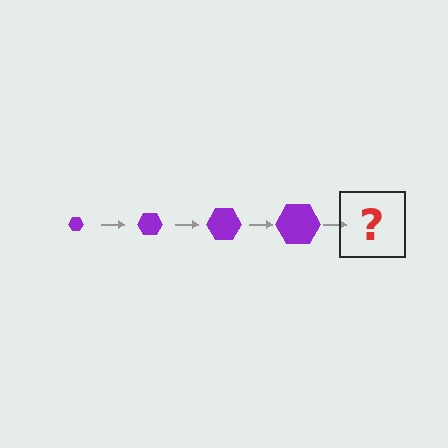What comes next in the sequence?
The next element should be a purple hexagon, larger than the previous one.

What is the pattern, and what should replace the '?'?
The pattern is that the hexagon gets progressively larger each step. The '?' should be a purple hexagon, larger than the previous one.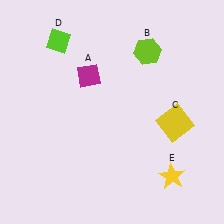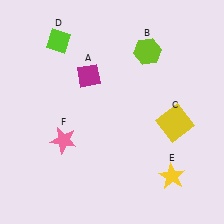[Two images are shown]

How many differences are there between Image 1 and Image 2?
There is 1 difference between the two images.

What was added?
A pink star (F) was added in Image 2.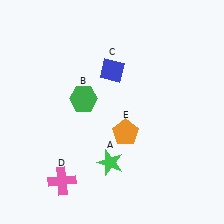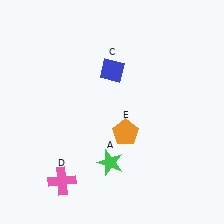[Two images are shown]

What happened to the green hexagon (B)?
The green hexagon (B) was removed in Image 2. It was in the top-left area of Image 1.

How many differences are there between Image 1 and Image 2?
There is 1 difference between the two images.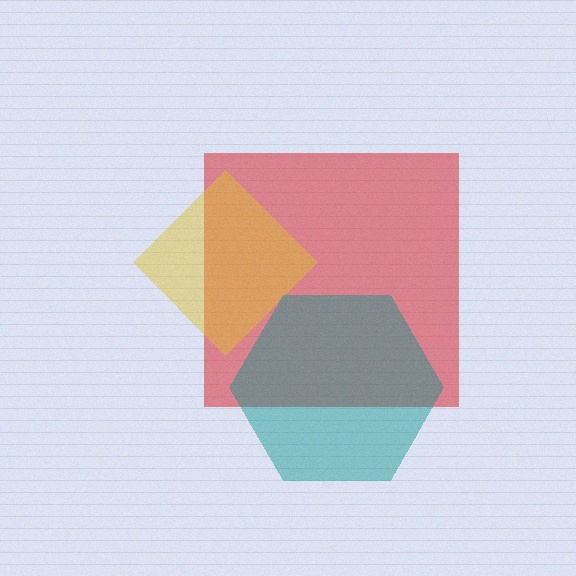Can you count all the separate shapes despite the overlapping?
Yes, there are 3 separate shapes.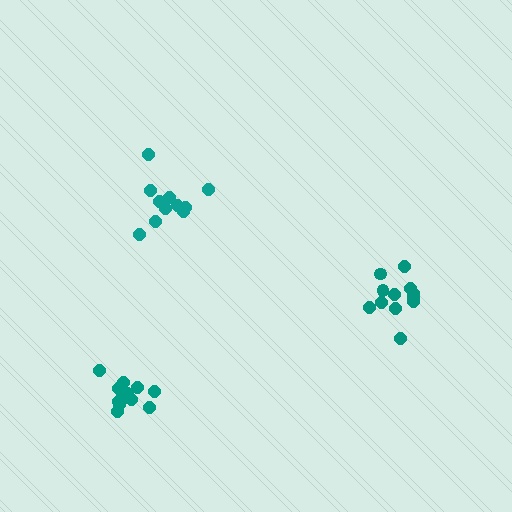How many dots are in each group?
Group 1: 11 dots, Group 2: 12 dots, Group 3: 12 dots (35 total).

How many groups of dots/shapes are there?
There are 3 groups.